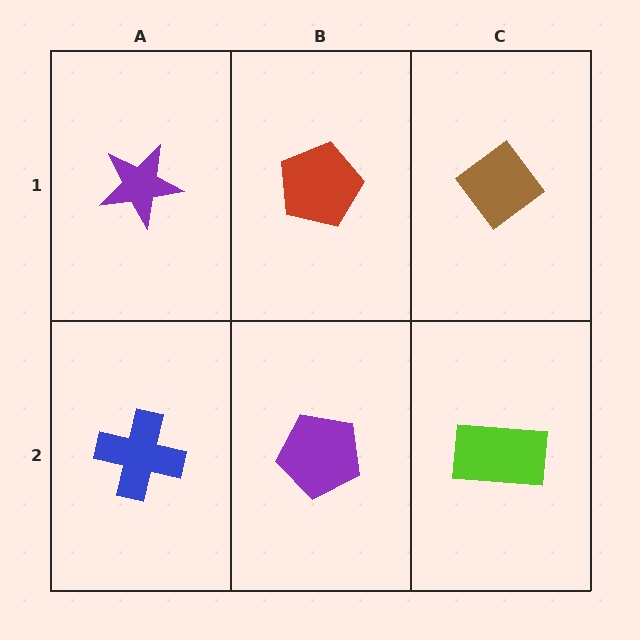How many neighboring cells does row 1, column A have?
2.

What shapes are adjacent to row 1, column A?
A blue cross (row 2, column A), a red pentagon (row 1, column B).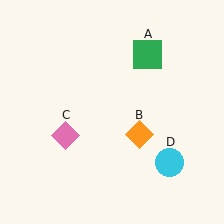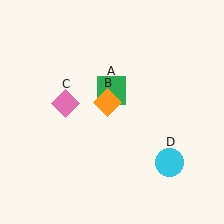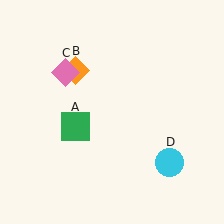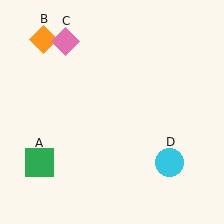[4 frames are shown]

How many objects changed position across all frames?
3 objects changed position: green square (object A), orange diamond (object B), pink diamond (object C).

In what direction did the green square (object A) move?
The green square (object A) moved down and to the left.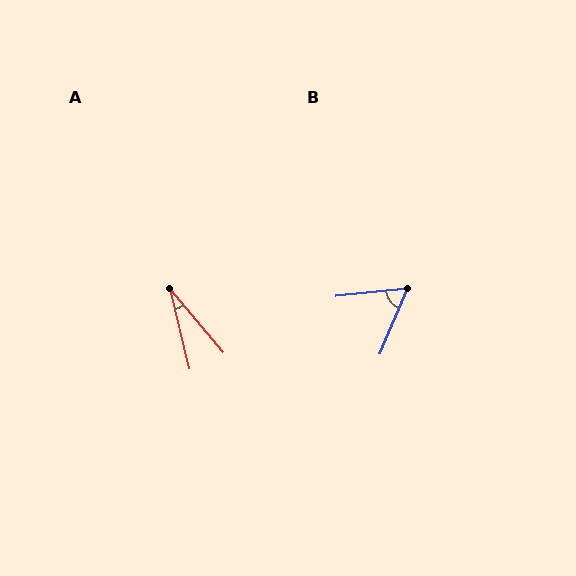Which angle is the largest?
B, at approximately 61 degrees.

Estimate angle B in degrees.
Approximately 61 degrees.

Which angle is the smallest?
A, at approximately 27 degrees.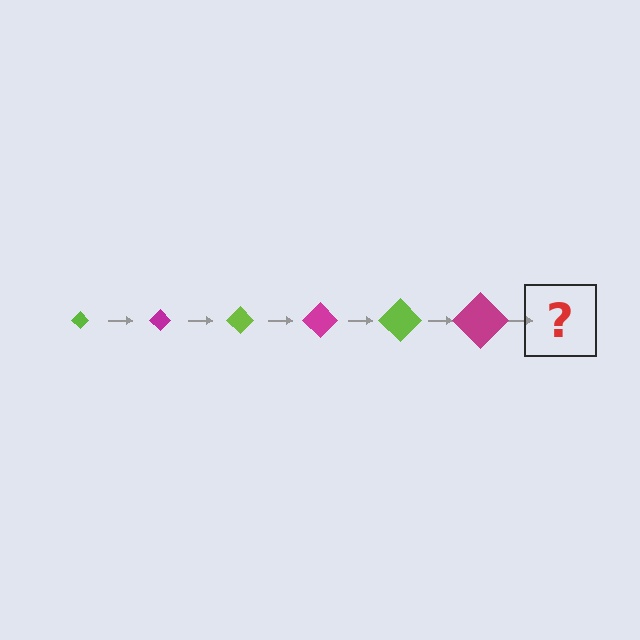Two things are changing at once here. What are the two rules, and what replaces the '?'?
The two rules are that the diamond grows larger each step and the color cycles through lime and magenta. The '?' should be a lime diamond, larger than the previous one.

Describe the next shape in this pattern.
It should be a lime diamond, larger than the previous one.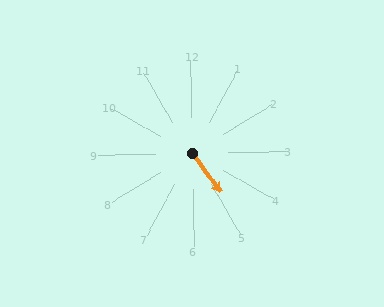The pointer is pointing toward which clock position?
Roughly 5 o'clock.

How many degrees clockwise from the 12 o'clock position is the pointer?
Approximately 145 degrees.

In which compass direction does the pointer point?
Southeast.